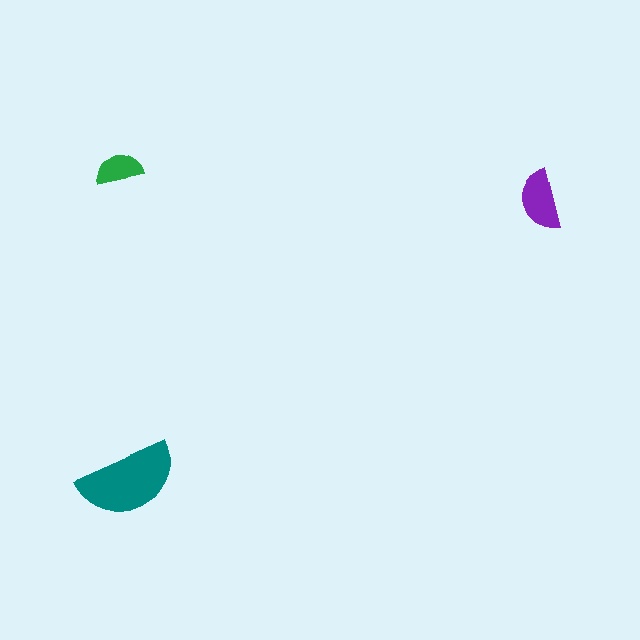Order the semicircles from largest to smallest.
the teal one, the purple one, the green one.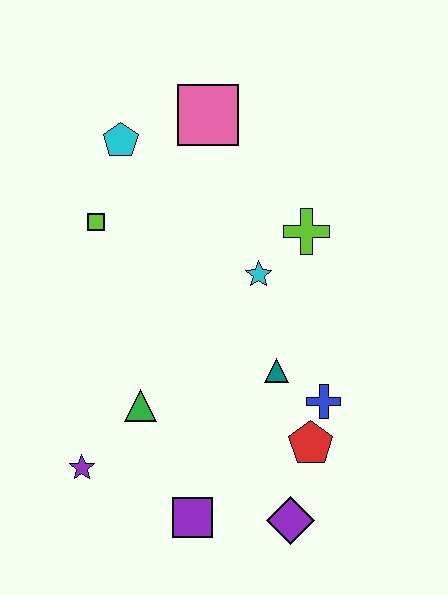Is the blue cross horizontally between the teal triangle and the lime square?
No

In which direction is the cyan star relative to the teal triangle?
The cyan star is above the teal triangle.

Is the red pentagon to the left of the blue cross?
Yes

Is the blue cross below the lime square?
Yes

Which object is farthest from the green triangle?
The pink square is farthest from the green triangle.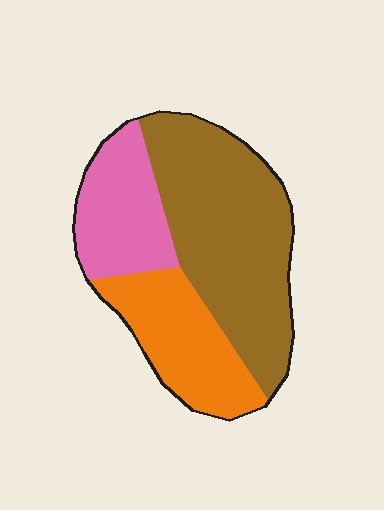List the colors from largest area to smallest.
From largest to smallest: brown, orange, pink.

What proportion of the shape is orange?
Orange takes up about one quarter (1/4) of the shape.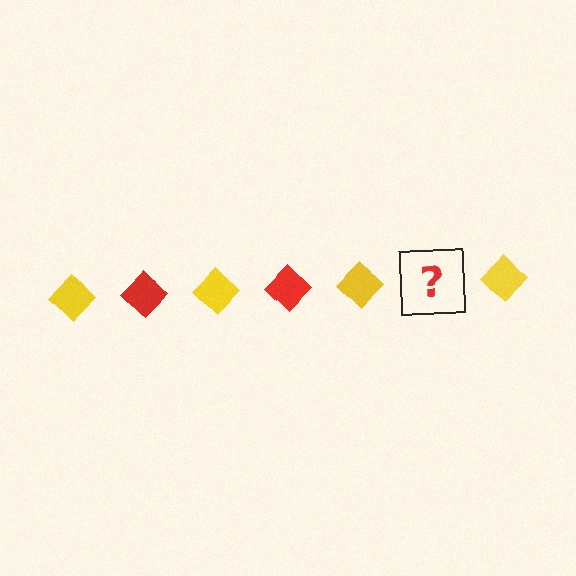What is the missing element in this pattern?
The missing element is a red diamond.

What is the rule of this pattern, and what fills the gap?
The rule is that the pattern cycles through yellow, red diamonds. The gap should be filled with a red diamond.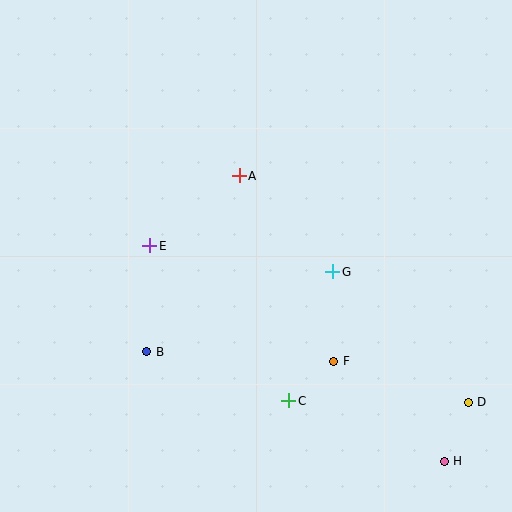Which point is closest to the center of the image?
Point G at (333, 272) is closest to the center.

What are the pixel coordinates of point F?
Point F is at (334, 361).